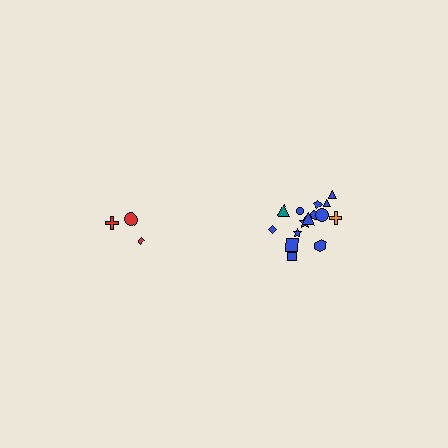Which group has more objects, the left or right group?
The right group.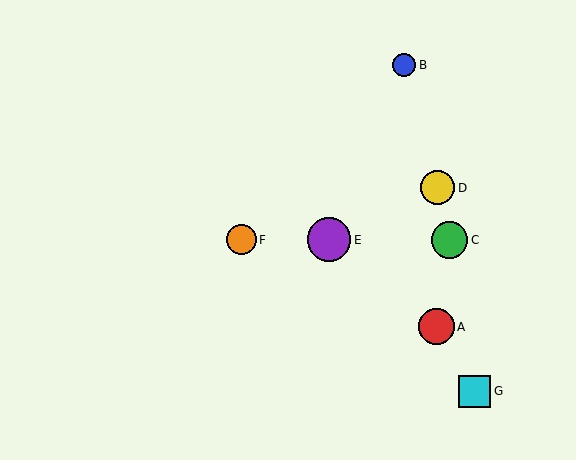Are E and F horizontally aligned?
Yes, both are at y≈240.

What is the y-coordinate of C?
Object C is at y≈240.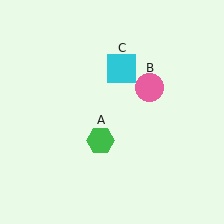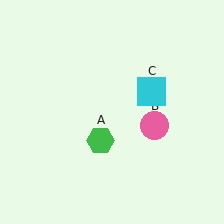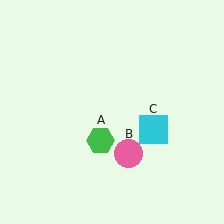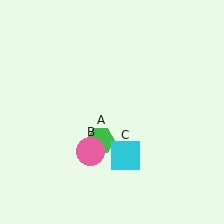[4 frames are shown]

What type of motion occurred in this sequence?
The pink circle (object B), cyan square (object C) rotated clockwise around the center of the scene.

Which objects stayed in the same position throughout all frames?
Green hexagon (object A) remained stationary.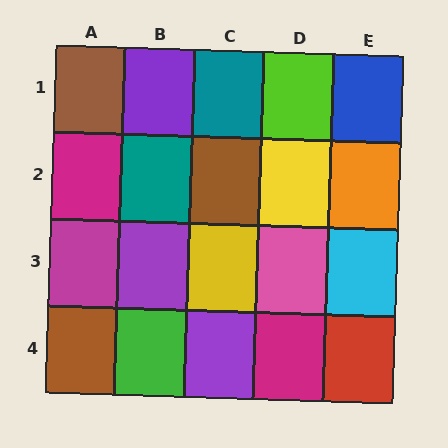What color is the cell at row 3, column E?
Cyan.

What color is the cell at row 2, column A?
Magenta.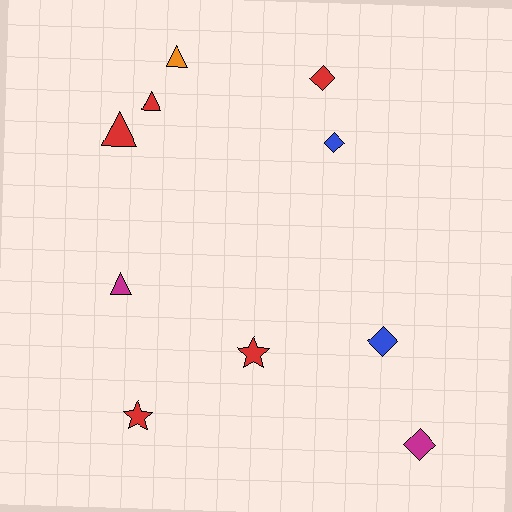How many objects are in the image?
There are 10 objects.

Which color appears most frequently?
Red, with 5 objects.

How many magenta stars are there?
There are no magenta stars.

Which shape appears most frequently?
Triangle, with 4 objects.